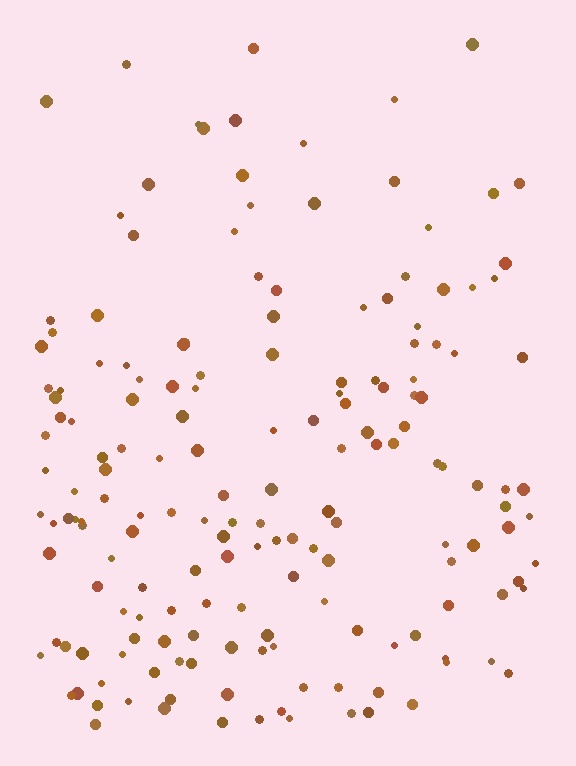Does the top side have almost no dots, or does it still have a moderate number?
Still a moderate number, just noticeably fewer than the bottom.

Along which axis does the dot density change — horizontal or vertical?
Vertical.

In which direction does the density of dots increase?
From top to bottom, with the bottom side densest.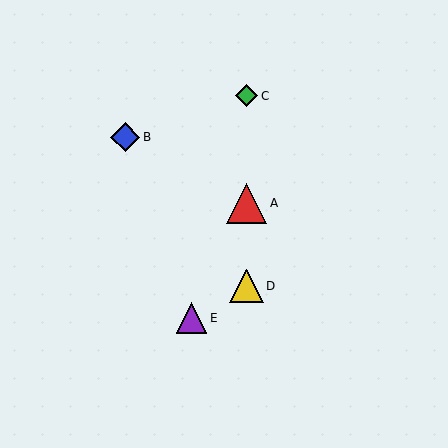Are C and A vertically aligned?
Yes, both are at x≈247.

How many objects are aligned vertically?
3 objects (A, C, D) are aligned vertically.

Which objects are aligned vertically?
Objects A, C, D are aligned vertically.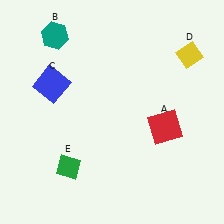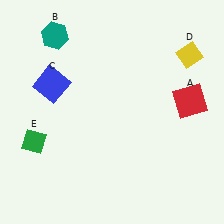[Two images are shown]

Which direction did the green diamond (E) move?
The green diamond (E) moved left.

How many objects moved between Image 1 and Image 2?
2 objects moved between the two images.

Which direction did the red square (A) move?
The red square (A) moved up.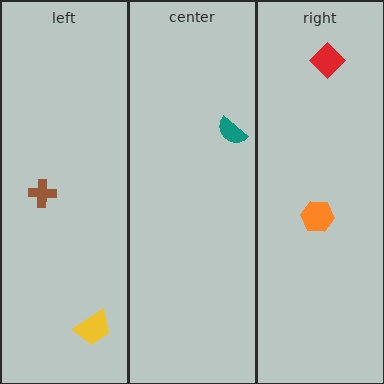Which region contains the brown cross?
The left region.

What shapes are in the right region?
The orange hexagon, the red diamond.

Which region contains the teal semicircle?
The center region.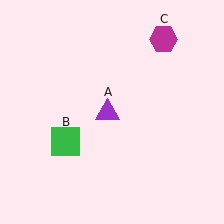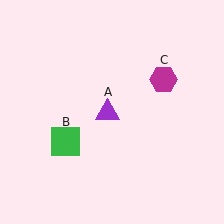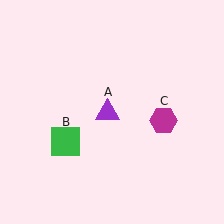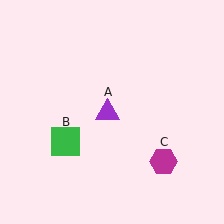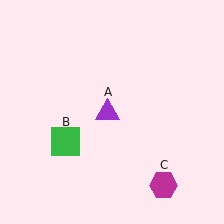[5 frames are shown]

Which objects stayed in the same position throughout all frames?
Purple triangle (object A) and green square (object B) remained stationary.